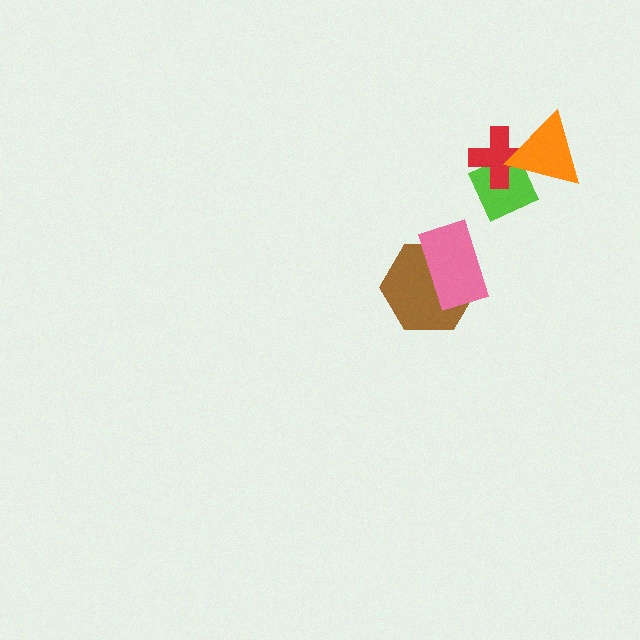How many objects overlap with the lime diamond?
2 objects overlap with the lime diamond.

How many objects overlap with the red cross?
2 objects overlap with the red cross.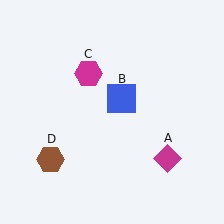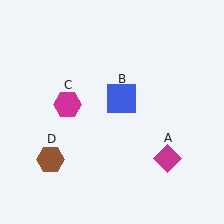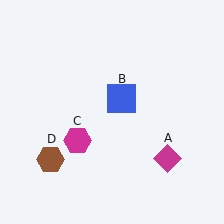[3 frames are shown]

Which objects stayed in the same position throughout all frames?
Magenta diamond (object A) and blue square (object B) and brown hexagon (object D) remained stationary.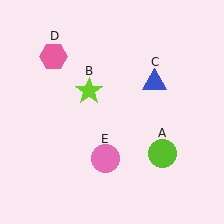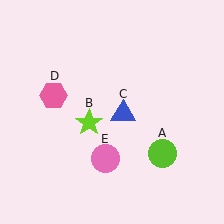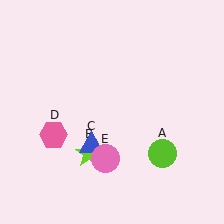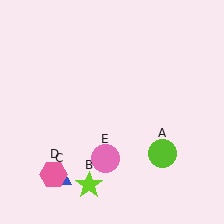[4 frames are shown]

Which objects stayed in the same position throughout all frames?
Lime circle (object A) and pink circle (object E) remained stationary.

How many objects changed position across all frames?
3 objects changed position: lime star (object B), blue triangle (object C), pink hexagon (object D).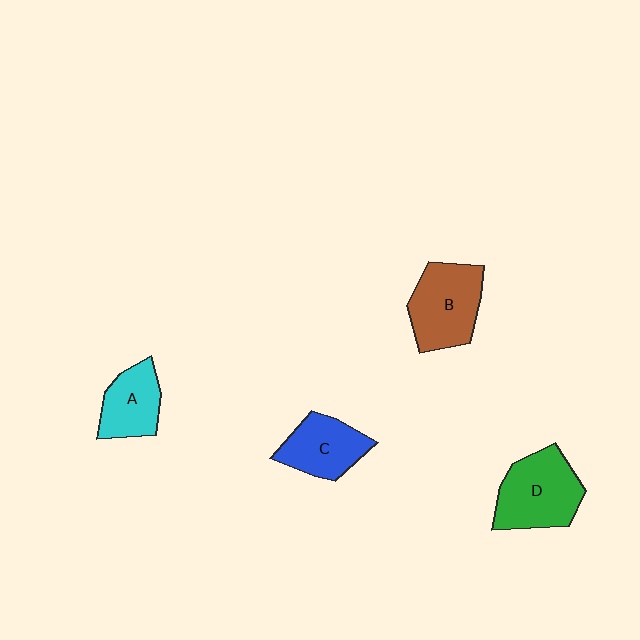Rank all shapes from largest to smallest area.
From largest to smallest: D (green), B (brown), C (blue), A (cyan).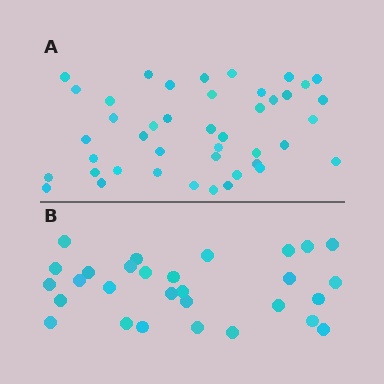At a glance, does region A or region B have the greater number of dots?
Region A (the top region) has more dots.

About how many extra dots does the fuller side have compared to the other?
Region A has approximately 15 more dots than region B.